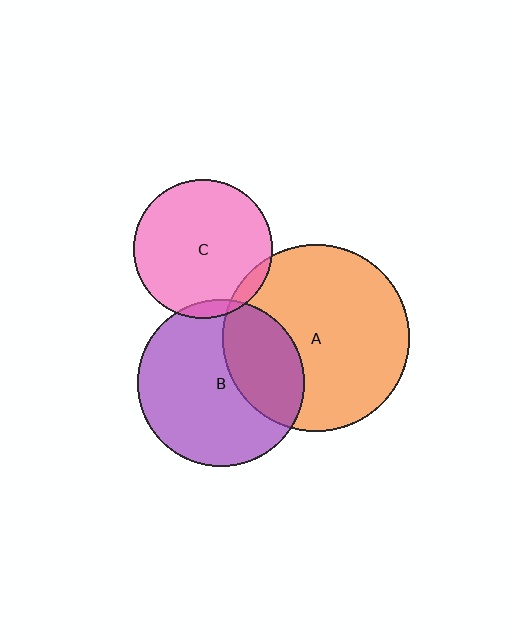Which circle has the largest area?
Circle A (orange).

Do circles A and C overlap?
Yes.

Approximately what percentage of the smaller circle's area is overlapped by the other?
Approximately 5%.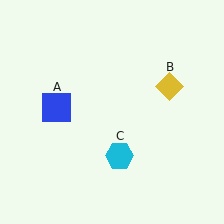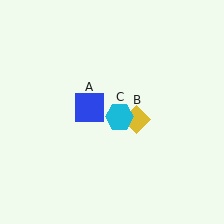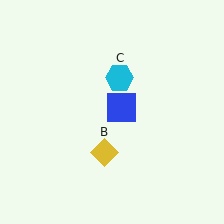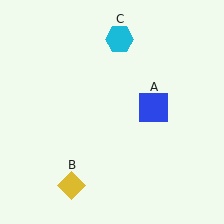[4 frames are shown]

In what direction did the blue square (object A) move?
The blue square (object A) moved right.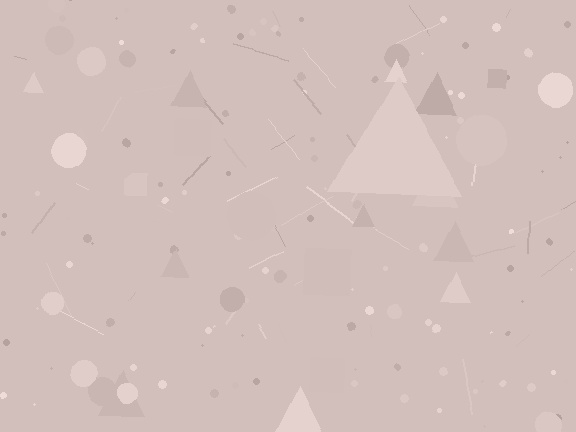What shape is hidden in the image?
A triangle is hidden in the image.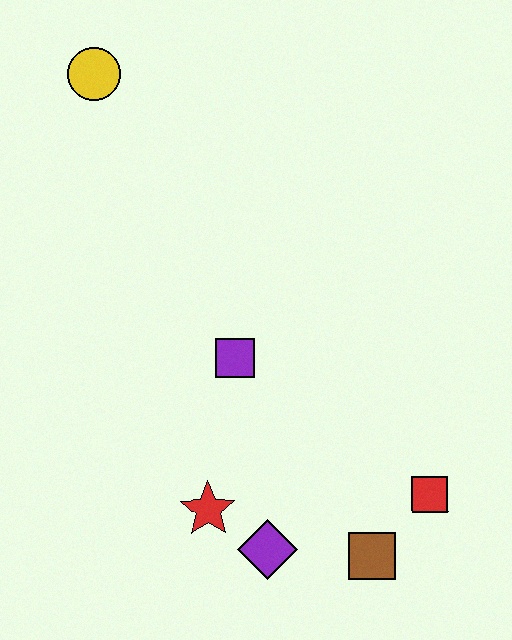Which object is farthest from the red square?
The yellow circle is farthest from the red square.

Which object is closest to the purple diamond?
The red star is closest to the purple diamond.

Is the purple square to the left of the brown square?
Yes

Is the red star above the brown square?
Yes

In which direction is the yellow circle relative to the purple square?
The yellow circle is above the purple square.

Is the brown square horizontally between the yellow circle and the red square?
Yes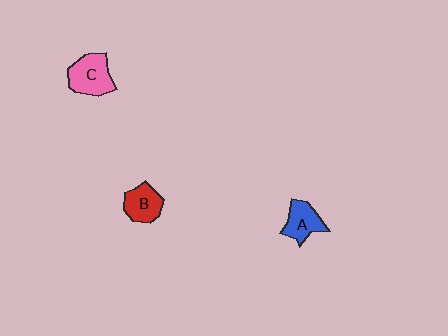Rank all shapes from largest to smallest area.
From largest to smallest: C (pink), B (red), A (blue).